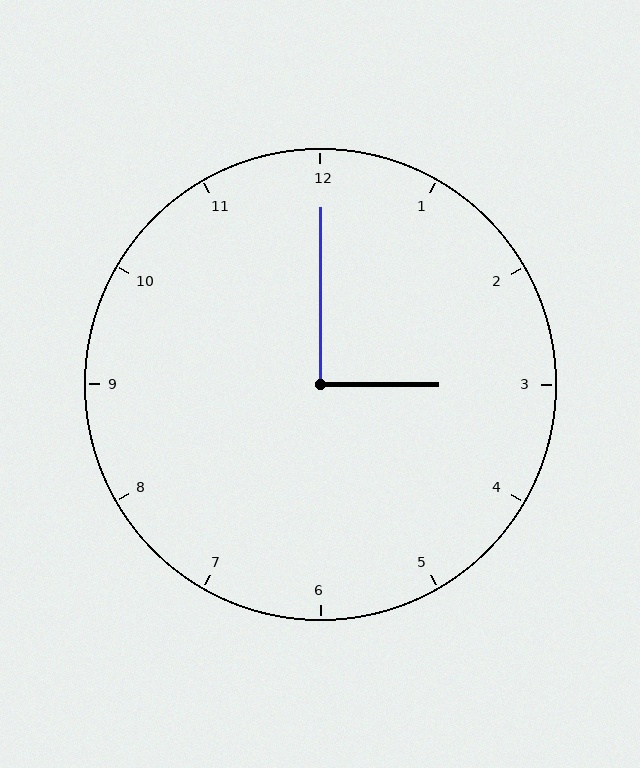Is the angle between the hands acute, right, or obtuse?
It is right.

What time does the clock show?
3:00.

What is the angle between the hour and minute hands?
Approximately 90 degrees.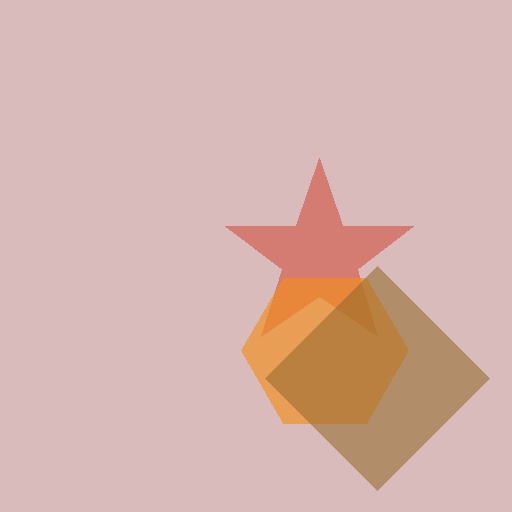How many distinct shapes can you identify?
There are 3 distinct shapes: a red star, an orange hexagon, a brown diamond.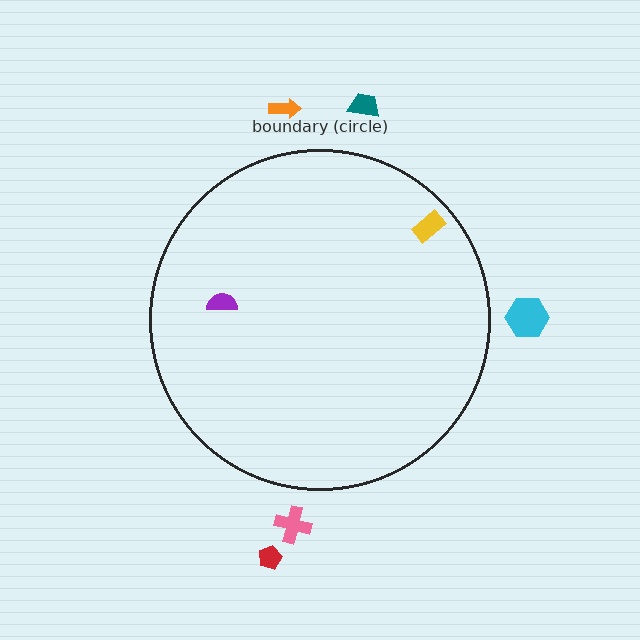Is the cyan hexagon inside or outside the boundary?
Outside.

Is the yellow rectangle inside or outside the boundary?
Inside.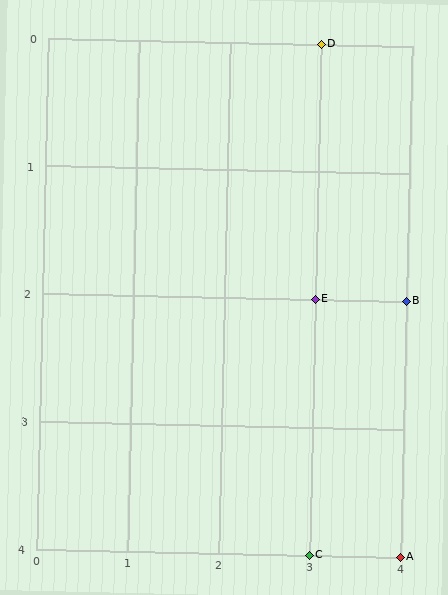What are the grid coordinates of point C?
Point C is at grid coordinates (3, 4).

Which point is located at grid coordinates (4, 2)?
Point B is at (4, 2).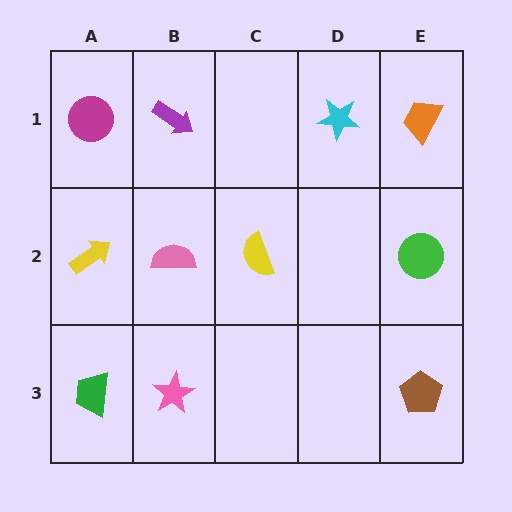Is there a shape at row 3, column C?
No, that cell is empty.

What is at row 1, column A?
A magenta circle.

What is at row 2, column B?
A pink semicircle.